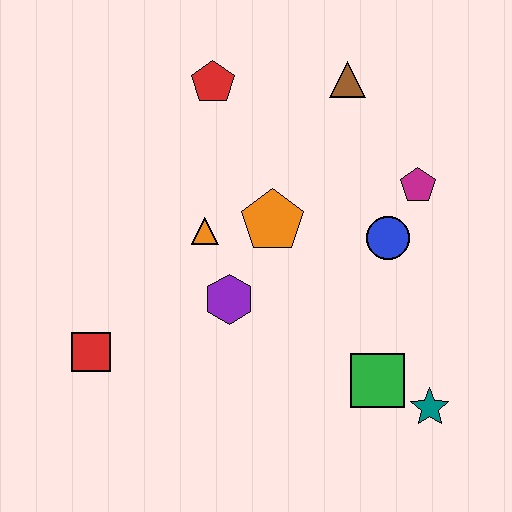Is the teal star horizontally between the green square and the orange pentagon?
No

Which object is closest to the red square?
The purple hexagon is closest to the red square.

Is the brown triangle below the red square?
No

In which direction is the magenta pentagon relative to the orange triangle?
The magenta pentagon is to the right of the orange triangle.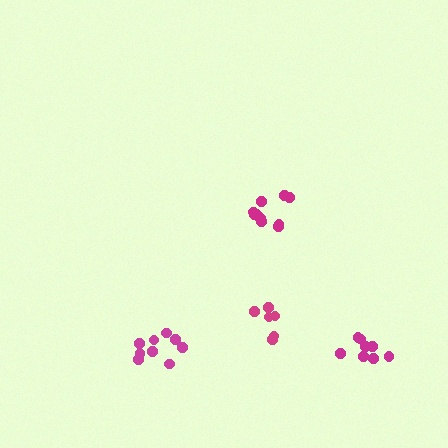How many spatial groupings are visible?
There are 4 spatial groupings.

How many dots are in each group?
Group 1: 6 dots, Group 2: 10 dots, Group 3: 8 dots, Group 4: 9 dots (33 total).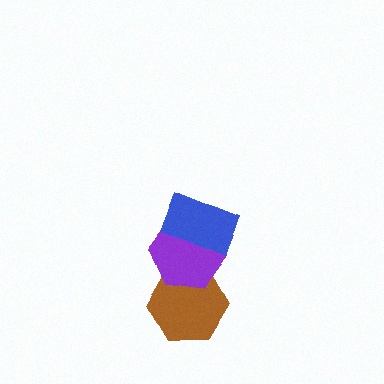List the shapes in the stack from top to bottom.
From top to bottom: the blue rectangle, the purple hexagon, the brown hexagon.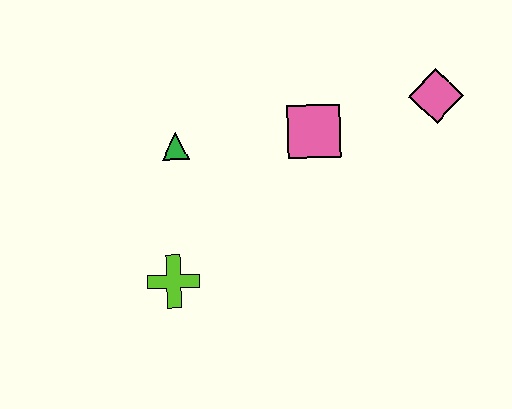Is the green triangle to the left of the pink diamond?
Yes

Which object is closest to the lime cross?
The green triangle is closest to the lime cross.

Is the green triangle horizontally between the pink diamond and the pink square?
No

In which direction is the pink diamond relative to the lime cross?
The pink diamond is to the right of the lime cross.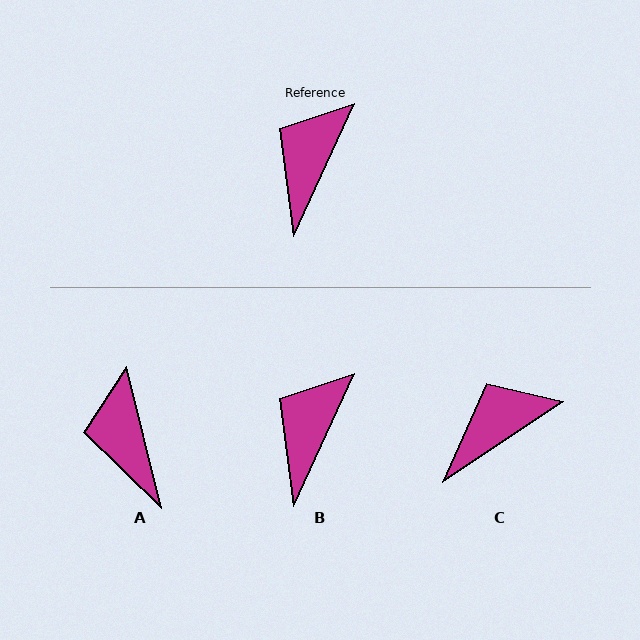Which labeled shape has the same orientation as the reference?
B.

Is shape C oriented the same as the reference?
No, it is off by about 31 degrees.